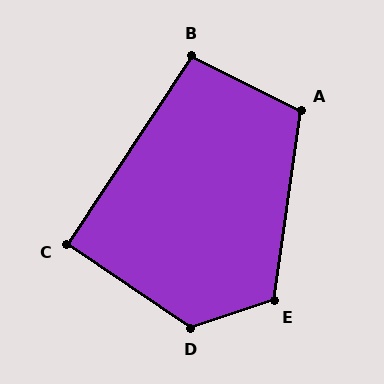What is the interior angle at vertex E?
Approximately 116 degrees (obtuse).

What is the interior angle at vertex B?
Approximately 97 degrees (obtuse).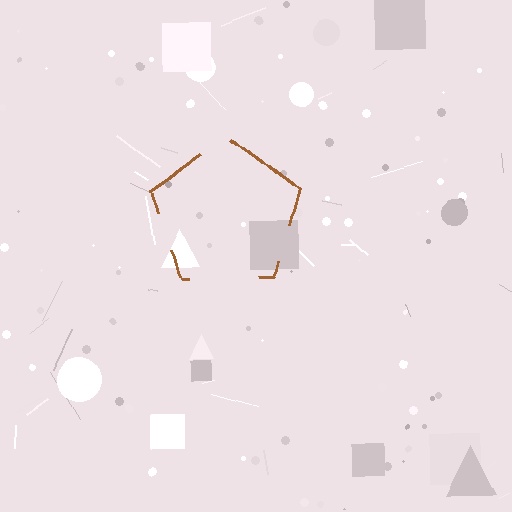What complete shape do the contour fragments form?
The contour fragments form a pentagon.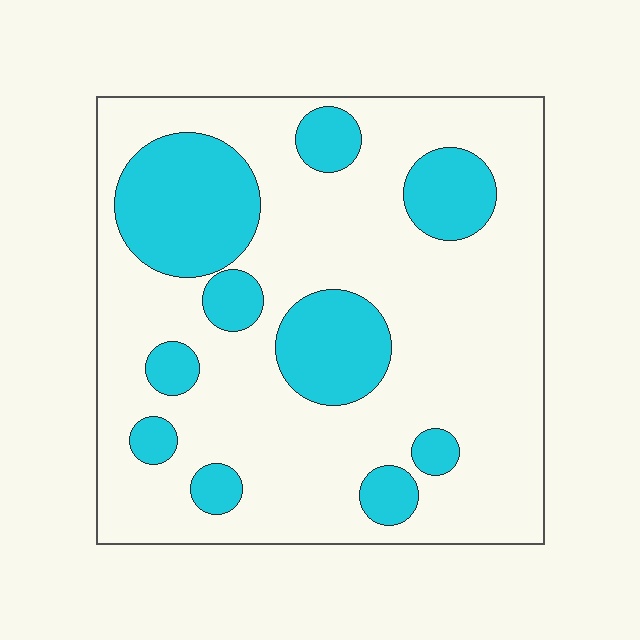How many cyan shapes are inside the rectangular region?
10.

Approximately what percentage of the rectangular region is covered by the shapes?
Approximately 25%.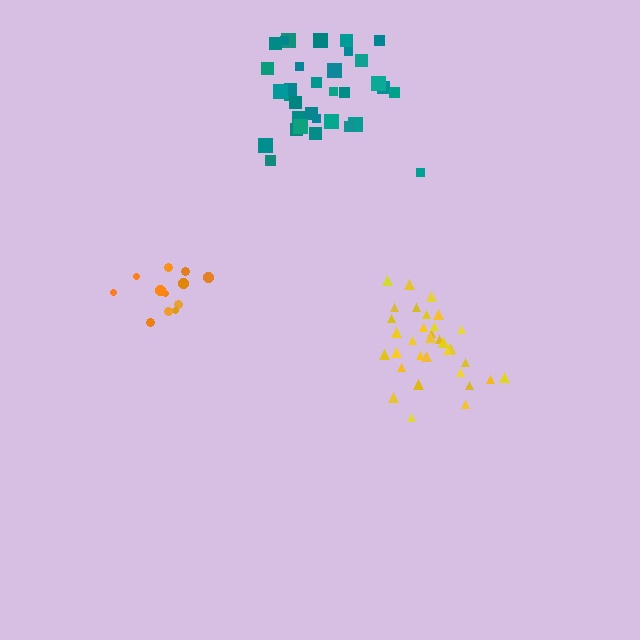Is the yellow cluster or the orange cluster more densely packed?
Yellow.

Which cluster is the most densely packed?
Yellow.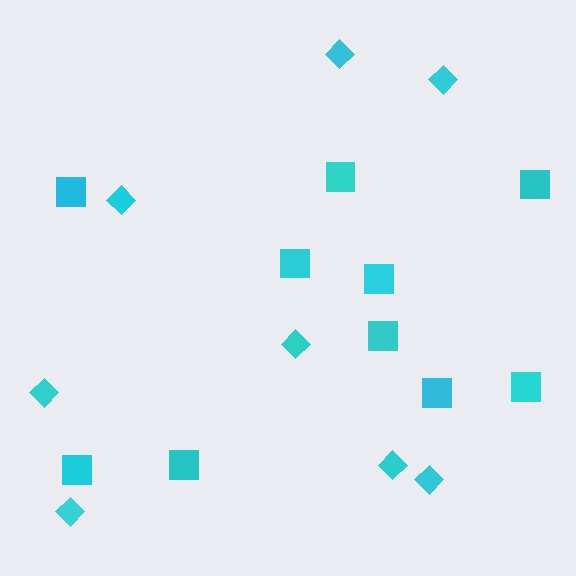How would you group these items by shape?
There are 2 groups: one group of squares (10) and one group of diamonds (8).